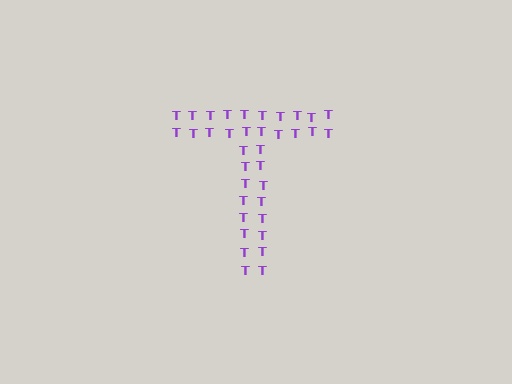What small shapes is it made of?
It is made of small letter T's.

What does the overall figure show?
The overall figure shows the letter T.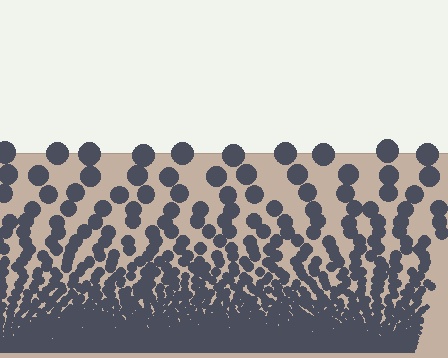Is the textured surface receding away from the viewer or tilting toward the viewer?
The surface appears to tilt toward the viewer. Texture elements get larger and sparser toward the top.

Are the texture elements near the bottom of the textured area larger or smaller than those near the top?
Smaller. The gradient is inverted — elements near the bottom are smaller and denser.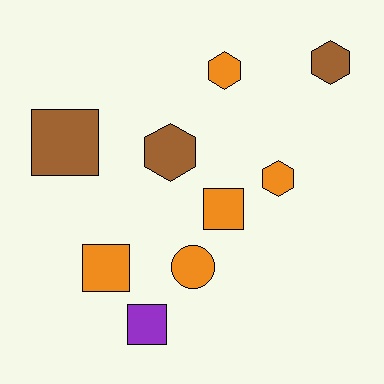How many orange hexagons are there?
There are 2 orange hexagons.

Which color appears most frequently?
Orange, with 5 objects.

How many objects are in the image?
There are 9 objects.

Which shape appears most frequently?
Square, with 4 objects.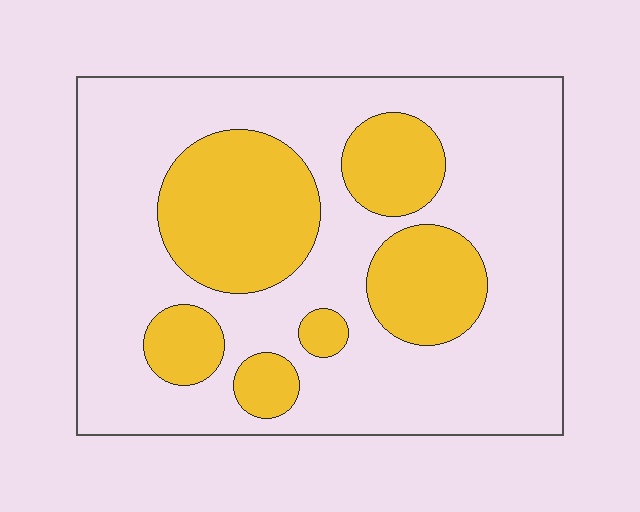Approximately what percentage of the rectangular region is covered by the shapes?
Approximately 30%.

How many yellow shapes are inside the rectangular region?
6.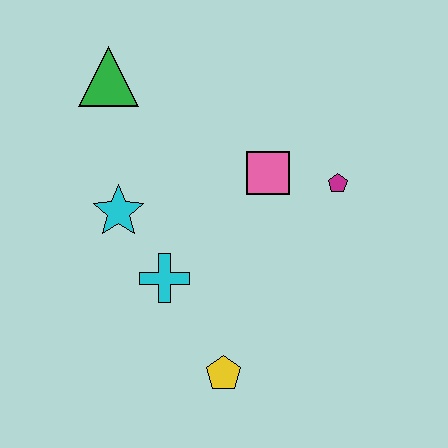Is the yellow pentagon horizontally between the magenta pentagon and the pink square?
No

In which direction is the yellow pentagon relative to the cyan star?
The yellow pentagon is below the cyan star.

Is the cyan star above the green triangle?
No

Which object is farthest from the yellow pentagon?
The green triangle is farthest from the yellow pentagon.